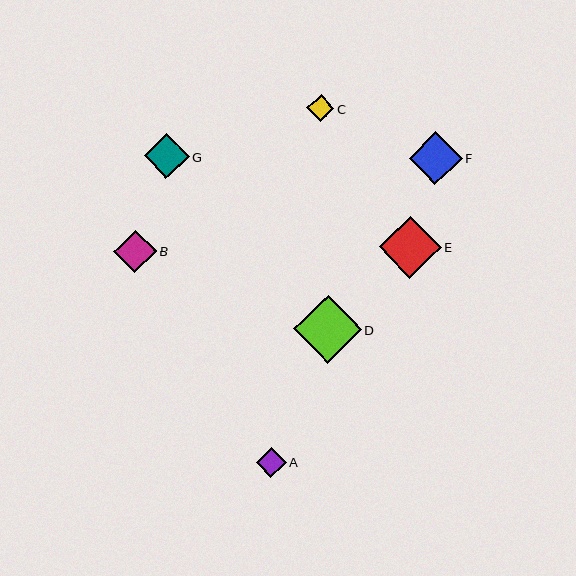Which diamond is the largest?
Diamond D is the largest with a size of approximately 68 pixels.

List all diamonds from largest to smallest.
From largest to smallest: D, E, F, G, B, A, C.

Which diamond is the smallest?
Diamond C is the smallest with a size of approximately 28 pixels.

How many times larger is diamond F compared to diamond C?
Diamond F is approximately 1.9 times the size of diamond C.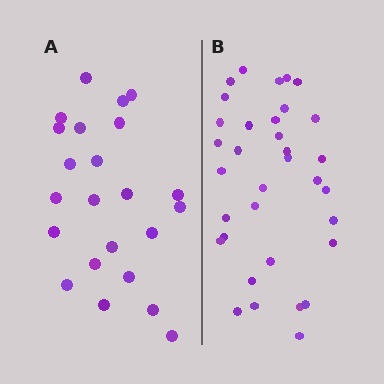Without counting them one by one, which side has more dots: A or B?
Region B (the right region) has more dots.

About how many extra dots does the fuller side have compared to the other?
Region B has roughly 12 or so more dots than region A.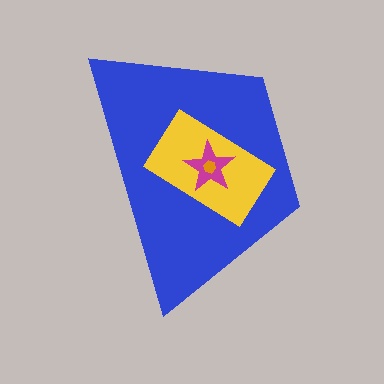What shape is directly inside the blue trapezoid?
The yellow rectangle.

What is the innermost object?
The orange hexagon.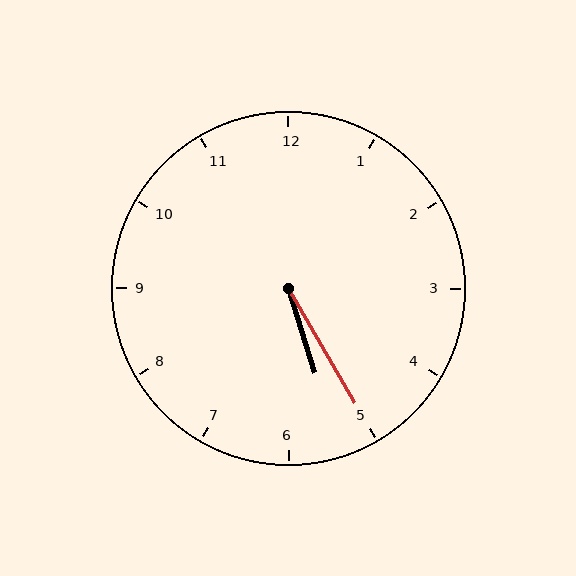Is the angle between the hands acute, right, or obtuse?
It is acute.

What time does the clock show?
5:25.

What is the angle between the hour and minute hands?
Approximately 12 degrees.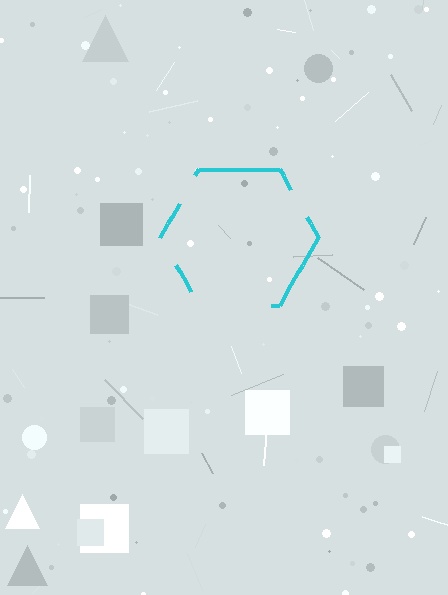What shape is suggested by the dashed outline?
The dashed outline suggests a hexagon.